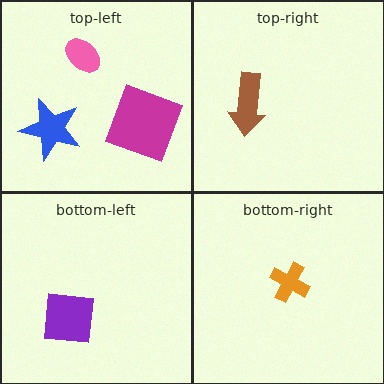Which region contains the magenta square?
The top-left region.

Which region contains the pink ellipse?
The top-left region.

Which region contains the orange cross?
The bottom-right region.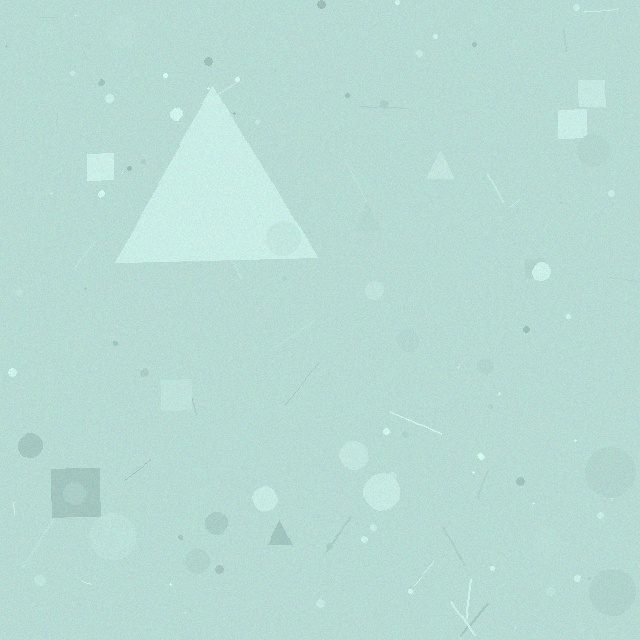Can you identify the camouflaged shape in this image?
The camouflaged shape is a triangle.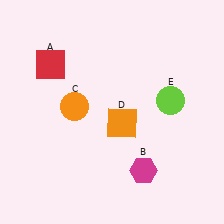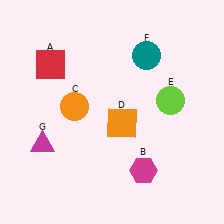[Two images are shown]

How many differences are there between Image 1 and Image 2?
There are 2 differences between the two images.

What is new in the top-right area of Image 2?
A teal circle (F) was added in the top-right area of Image 2.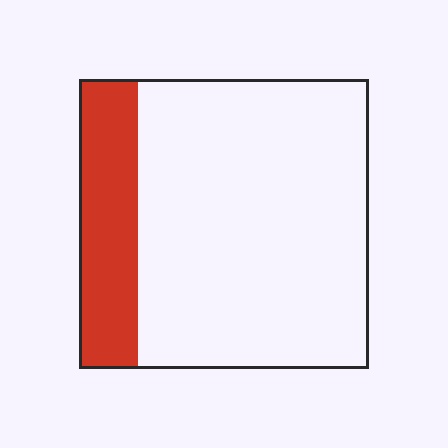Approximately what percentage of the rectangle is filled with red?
Approximately 20%.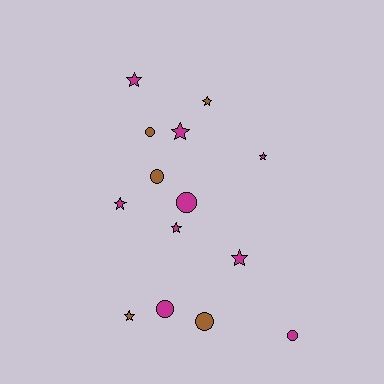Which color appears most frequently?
Magenta, with 9 objects.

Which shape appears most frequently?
Star, with 8 objects.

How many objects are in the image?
There are 14 objects.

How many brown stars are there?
There are 2 brown stars.